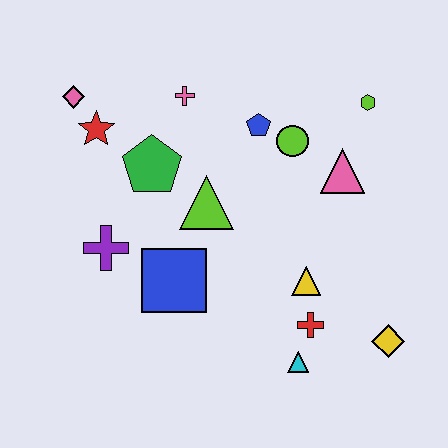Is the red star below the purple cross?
No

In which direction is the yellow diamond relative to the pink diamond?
The yellow diamond is to the right of the pink diamond.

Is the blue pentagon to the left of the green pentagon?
No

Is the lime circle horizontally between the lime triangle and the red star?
No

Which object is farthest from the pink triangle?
The pink diamond is farthest from the pink triangle.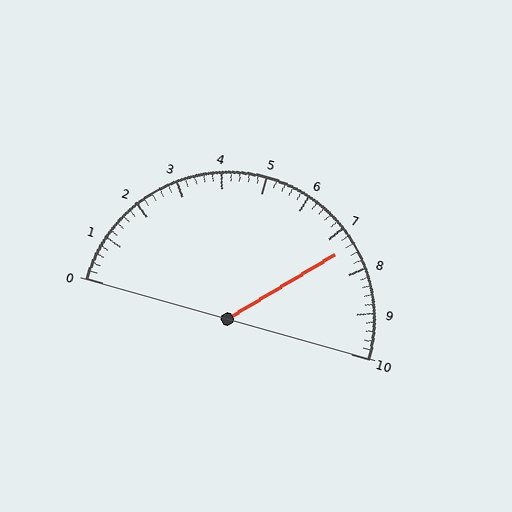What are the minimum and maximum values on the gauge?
The gauge ranges from 0 to 10.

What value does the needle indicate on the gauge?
The needle indicates approximately 7.4.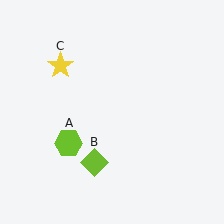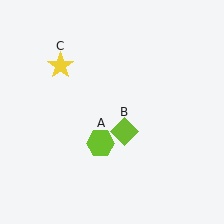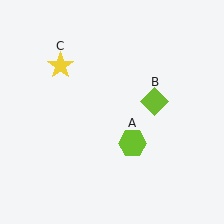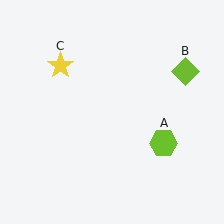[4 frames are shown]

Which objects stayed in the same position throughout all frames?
Yellow star (object C) remained stationary.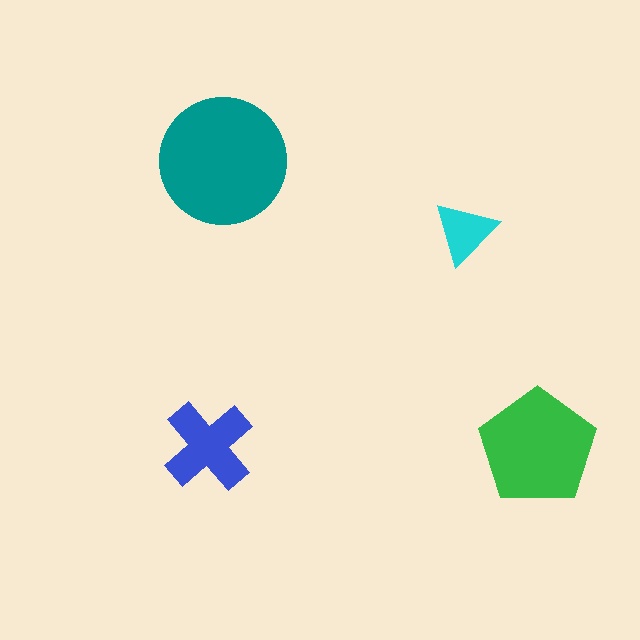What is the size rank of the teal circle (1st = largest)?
1st.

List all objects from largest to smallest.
The teal circle, the green pentagon, the blue cross, the cyan triangle.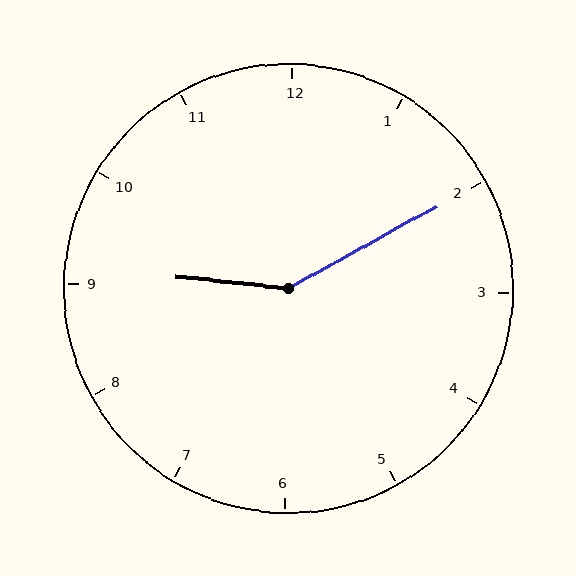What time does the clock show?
9:10.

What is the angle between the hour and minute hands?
Approximately 145 degrees.